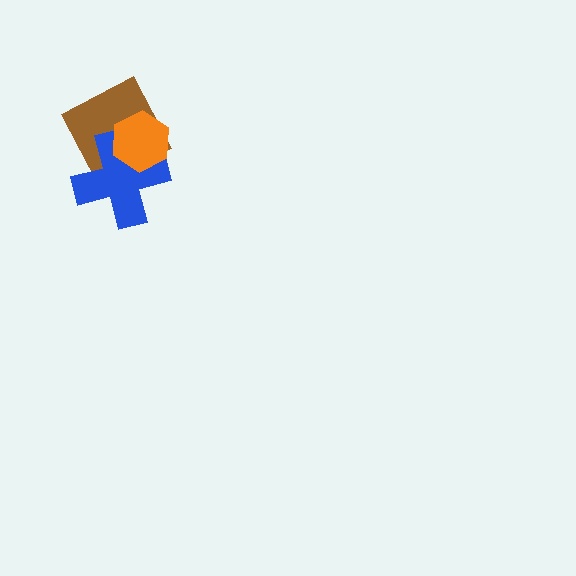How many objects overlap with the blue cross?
2 objects overlap with the blue cross.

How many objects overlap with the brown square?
2 objects overlap with the brown square.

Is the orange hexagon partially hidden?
No, no other shape covers it.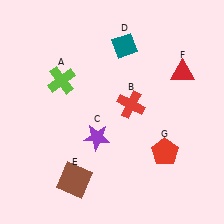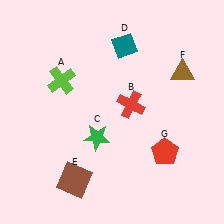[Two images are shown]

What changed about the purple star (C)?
In Image 1, C is purple. In Image 2, it changed to green.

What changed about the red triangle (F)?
In Image 1, F is red. In Image 2, it changed to brown.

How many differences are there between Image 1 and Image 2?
There are 2 differences between the two images.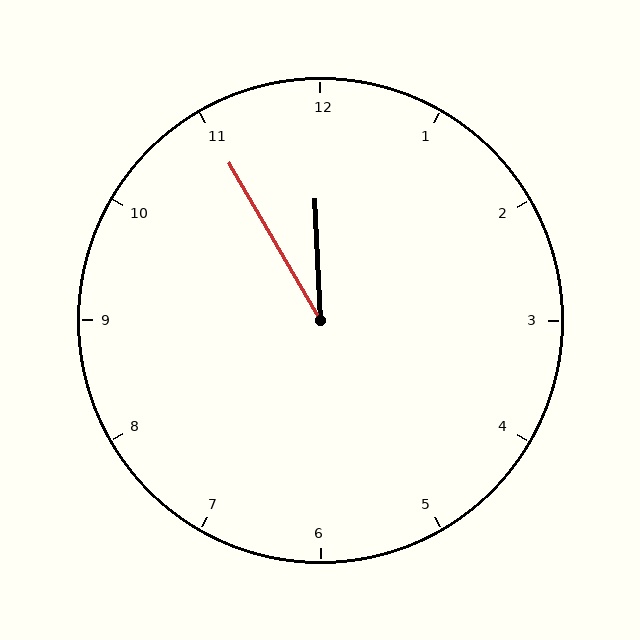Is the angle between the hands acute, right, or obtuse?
It is acute.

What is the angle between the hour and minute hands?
Approximately 28 degrees.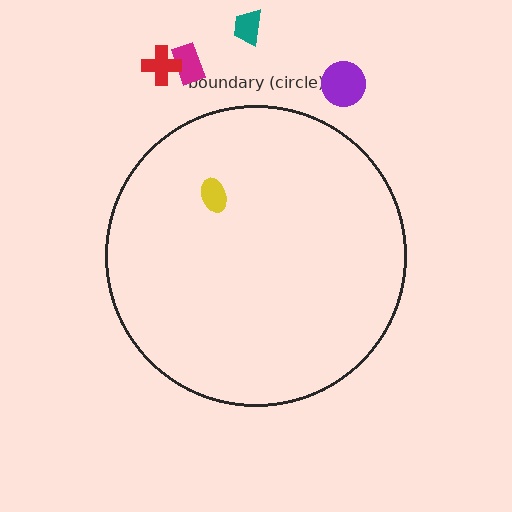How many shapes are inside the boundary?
1 inside, 4 outside.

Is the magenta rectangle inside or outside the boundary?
Outside.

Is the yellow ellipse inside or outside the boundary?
Inside.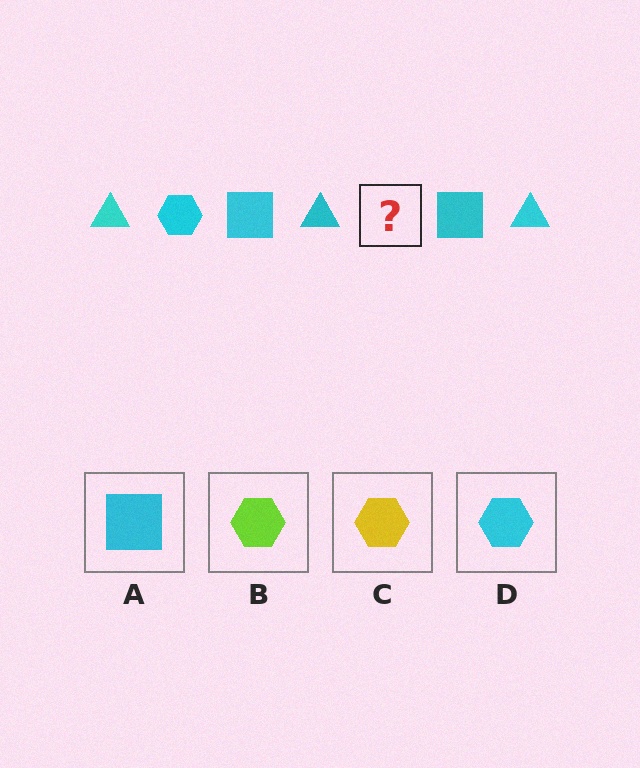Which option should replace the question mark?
Option D.